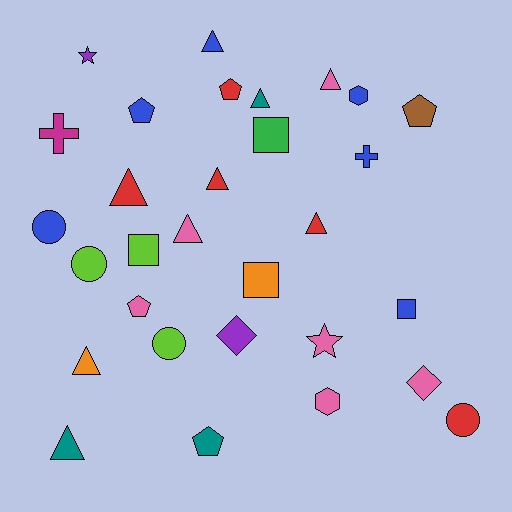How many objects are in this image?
There are 30 objects.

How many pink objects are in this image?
There are 6 pink objects.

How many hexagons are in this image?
There are 2 hexagons.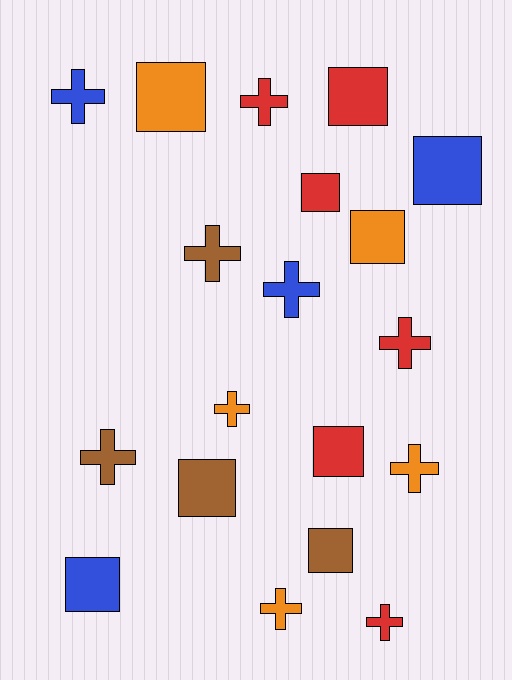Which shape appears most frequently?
Cross, with 10 objects.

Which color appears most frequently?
Red, with 6 objects.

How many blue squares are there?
There are 2 blue squares.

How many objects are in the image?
There are 19 objects.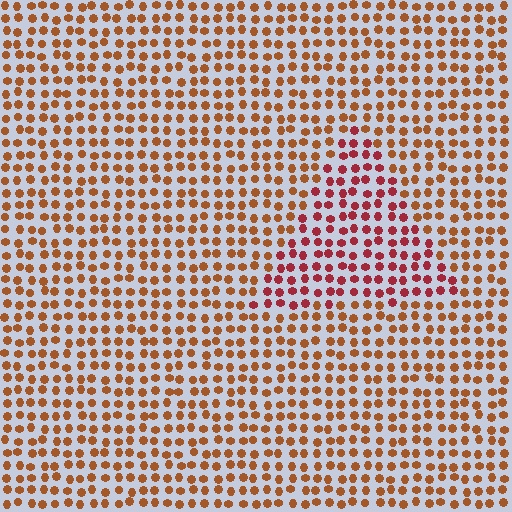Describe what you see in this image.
The image is filled with small brown elements in a uniform arrangement. A triangle-shaped region is visible where the elements are tinted to a slightly different hue, forming a subtle color boundary.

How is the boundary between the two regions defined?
The boundary is defined purely by a slight shift in hue (about 32 degrees). Spacing, size, and orientation are identical on both sides.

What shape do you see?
I see a triangle.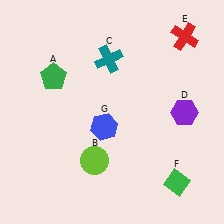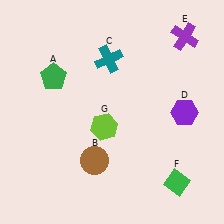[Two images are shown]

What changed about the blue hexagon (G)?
In Image 1, G is blue. In Image 2, it changed to lime.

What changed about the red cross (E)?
In Image 1, E is red. In Image 2, it changed to purple.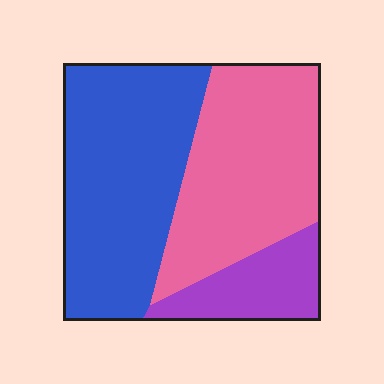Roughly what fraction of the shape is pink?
Pink takes up about two fifths (2/5) of the shape.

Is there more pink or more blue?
Blue.